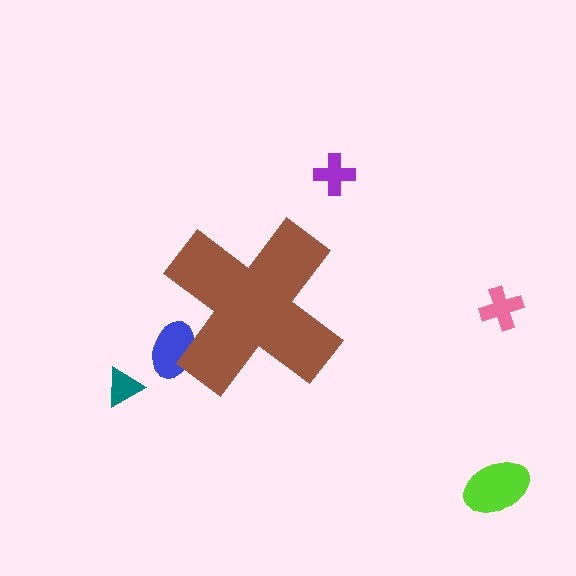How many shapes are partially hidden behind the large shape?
1 shape is partially hidden.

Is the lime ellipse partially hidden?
No, the lime ellipse is fully visible.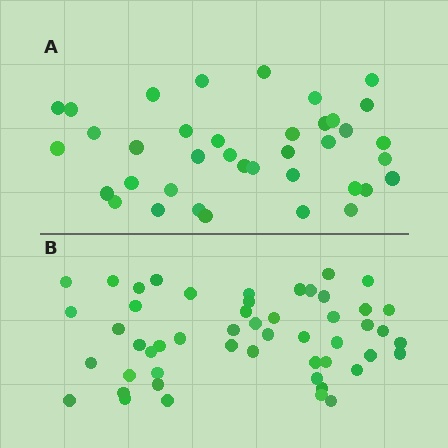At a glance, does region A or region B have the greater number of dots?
Region B (the bottom region) has more dots.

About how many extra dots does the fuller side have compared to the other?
Region B has approximately 15 more dots than region A.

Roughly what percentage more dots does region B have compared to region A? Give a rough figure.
About 35% more.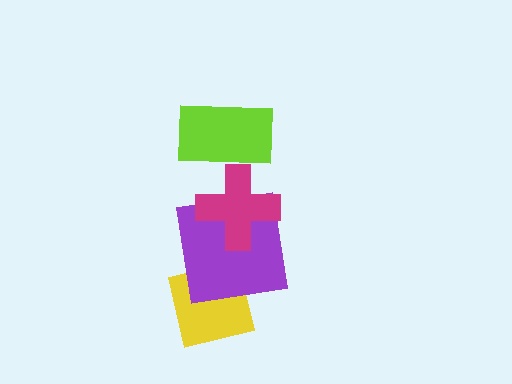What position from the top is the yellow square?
The yellow square is 4th from the top.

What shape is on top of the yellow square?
The purple square is on top of the yellow square.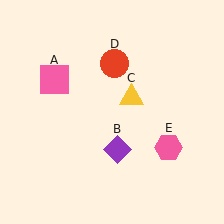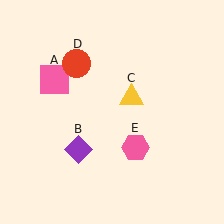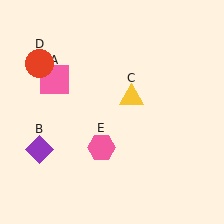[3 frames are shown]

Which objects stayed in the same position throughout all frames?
Pink square (object A) and yellow triangle (object C) remained stationary.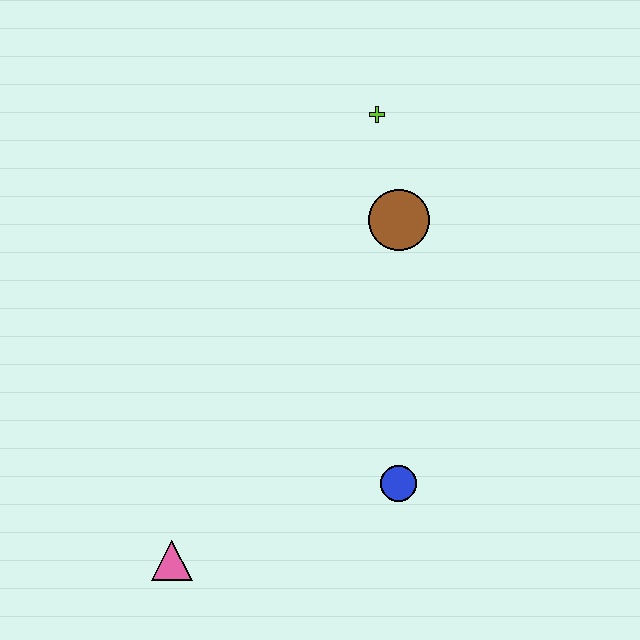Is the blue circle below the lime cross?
Yes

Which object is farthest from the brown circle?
The pink triangle is farthest from the brown circle.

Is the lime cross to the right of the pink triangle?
Yes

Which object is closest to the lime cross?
The brown circle is closest to the lime cross.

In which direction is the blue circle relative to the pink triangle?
The blue circle is to the right of the pink triangle.